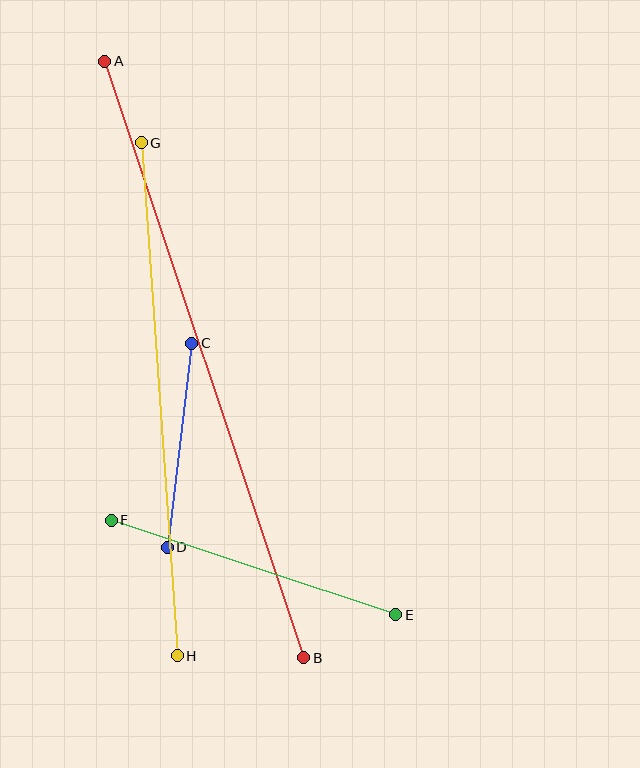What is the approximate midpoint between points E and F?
The midpoint is at approximately (253, 567) pixels.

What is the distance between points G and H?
The distance is approximately 514 pixels.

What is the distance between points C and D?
The distance is approximately 205 pixels.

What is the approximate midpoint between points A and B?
The midpoint is at approximately (204, 360) pixels.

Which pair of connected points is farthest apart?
Points A and B are farthest apart.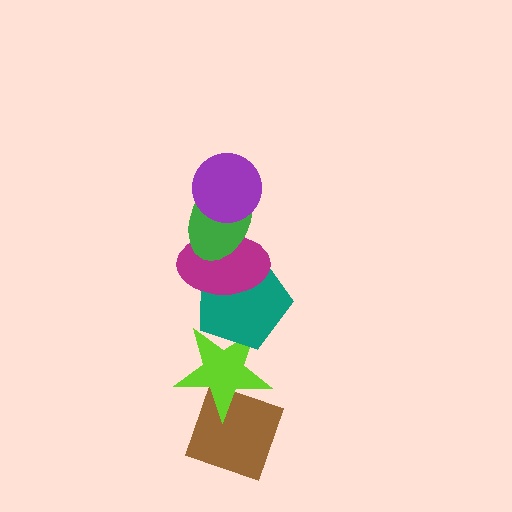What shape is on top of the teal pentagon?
The magenta ellipse is on top of the teal pentagon.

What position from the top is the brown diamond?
The brown diamond is 6th from the top.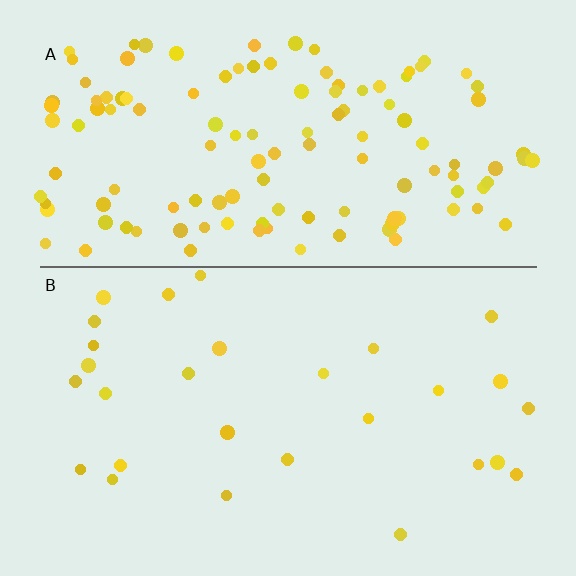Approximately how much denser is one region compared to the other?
Approximately 4.5× — region A over region B.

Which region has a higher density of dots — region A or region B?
A (the top).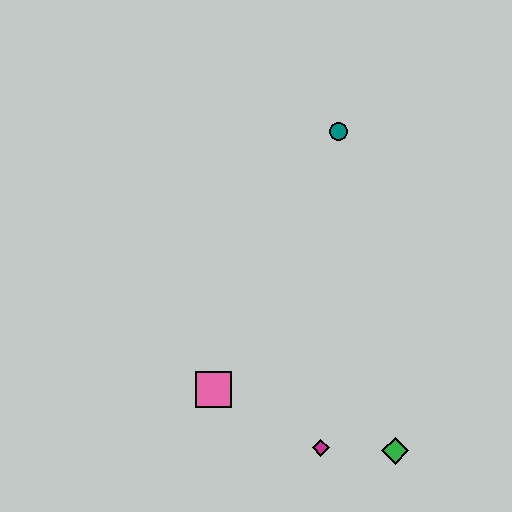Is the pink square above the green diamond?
Yes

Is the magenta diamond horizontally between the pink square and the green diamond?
Yes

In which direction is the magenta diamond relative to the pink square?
The magenta diamond is to the right of the pink square.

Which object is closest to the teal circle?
The pink square is closest to the teal circle.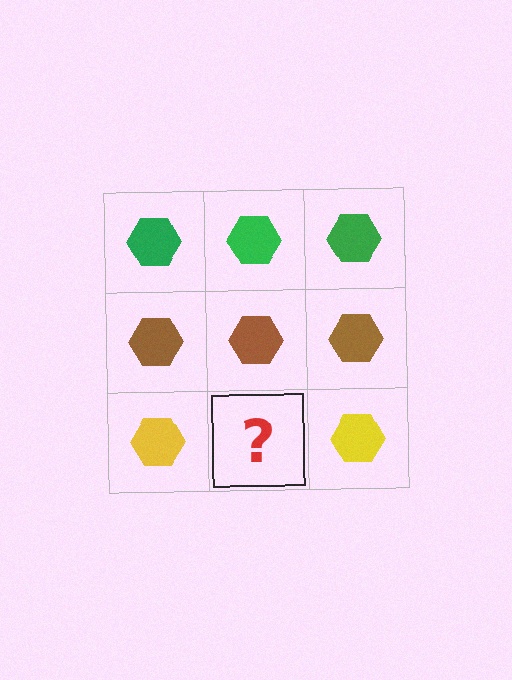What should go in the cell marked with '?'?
The missing cell should contain a yellow hexagon.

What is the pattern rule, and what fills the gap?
The rule is that each row has a consistent color. The gap should be filled with a yellow hexagon.